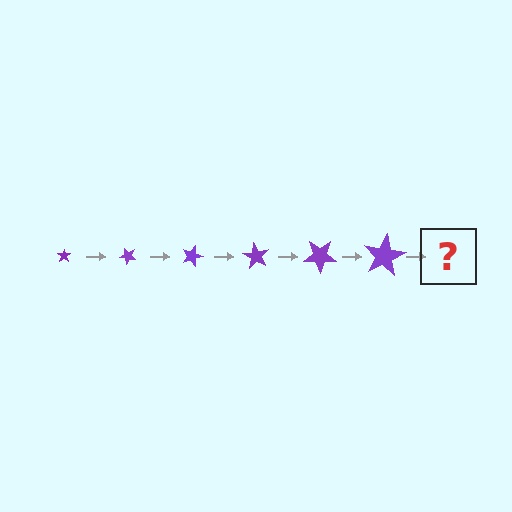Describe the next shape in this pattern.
It should be a star, larger than the previous one and rotated 270 degrees from the start.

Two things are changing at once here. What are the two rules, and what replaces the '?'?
The two rules are that the star grows larger each step and it rotates 45 degrees each step. The '?' should be a star, larger than the previous one and rotated 270 degrees from the start.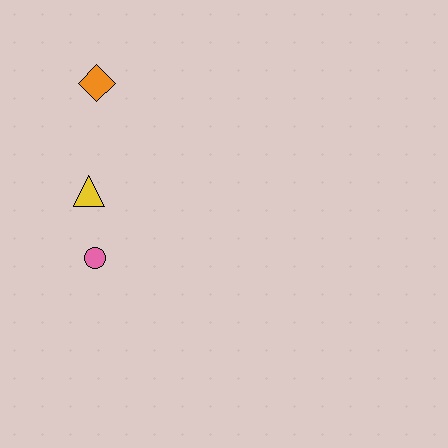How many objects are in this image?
There are 3 objects.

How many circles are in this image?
There is 1 circle.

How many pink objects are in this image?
There is 1 pink object.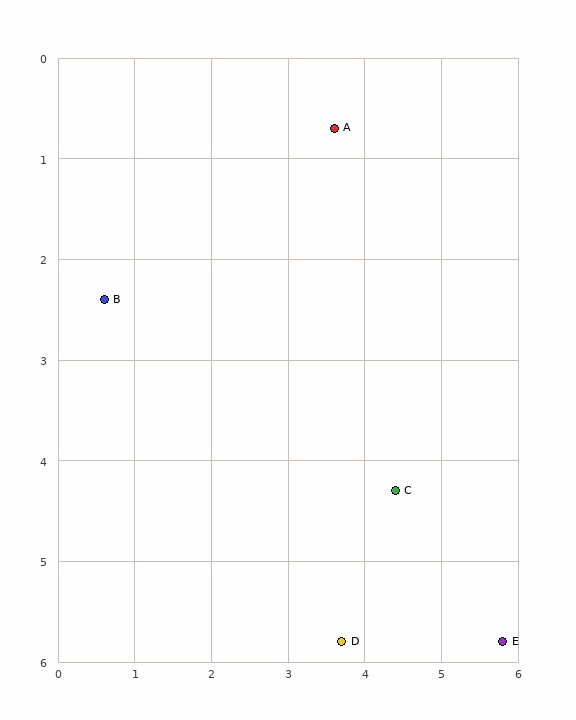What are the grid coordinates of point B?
Point B is at approximately (0.6, 2.4).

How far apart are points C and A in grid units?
Points C and A are about 3.7 grid units apart.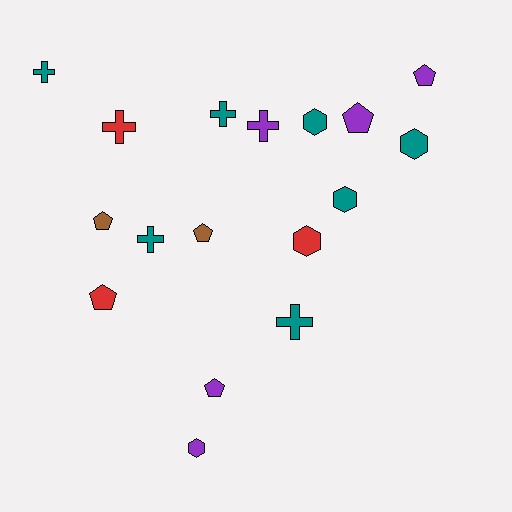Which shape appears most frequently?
Pentagon, with 6 objects.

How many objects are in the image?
There are 17 objects.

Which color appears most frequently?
Teal, with 7 objects.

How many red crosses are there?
There is 1 red cross.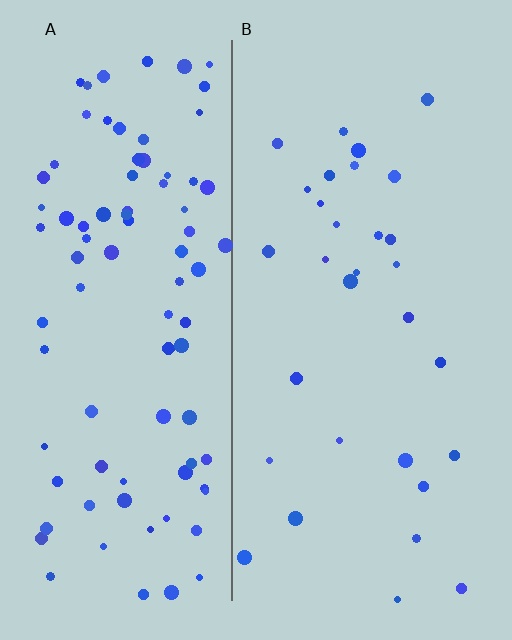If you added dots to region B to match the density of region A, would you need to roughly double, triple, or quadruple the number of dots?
Approximately triple.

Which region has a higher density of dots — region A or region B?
A (the left).